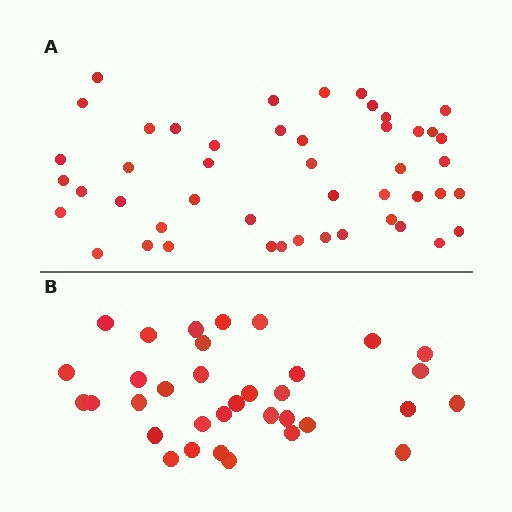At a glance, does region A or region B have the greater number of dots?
Region A (the top region) has more dots.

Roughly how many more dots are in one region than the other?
Region A has approximately 15 more dots than region B.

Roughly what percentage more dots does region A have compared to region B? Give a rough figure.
About 40% more.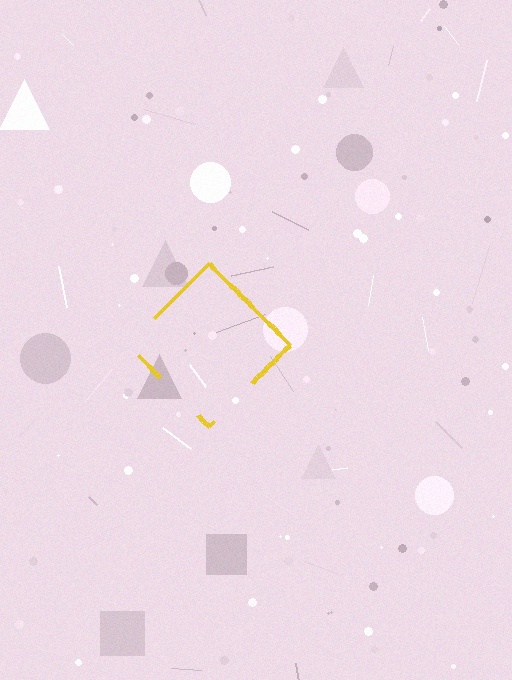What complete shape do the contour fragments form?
The contour fragments form a diamond.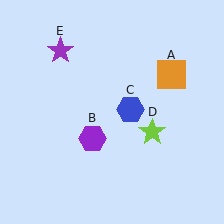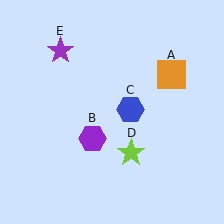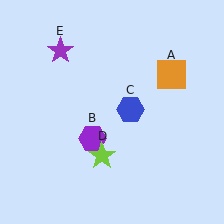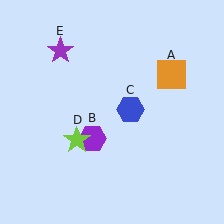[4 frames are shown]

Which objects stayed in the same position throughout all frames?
Orange square (object A) and purple hexagon (object B) and blue hexagon (object C) and purple star (object E) remained stationary.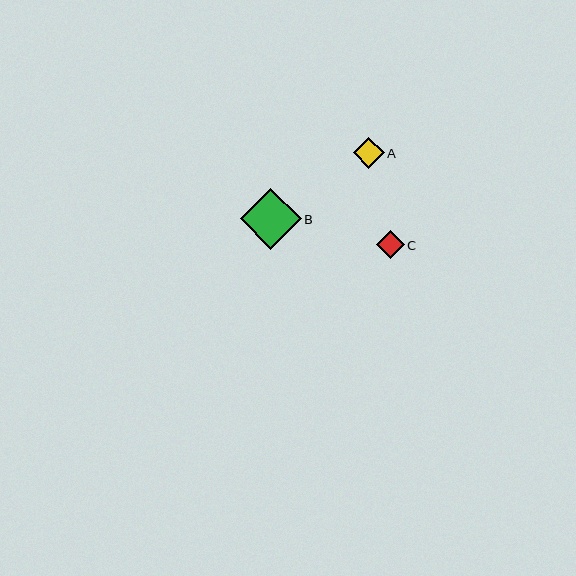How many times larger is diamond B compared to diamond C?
Diamond B is approximately 2.2 times the size of diamond C.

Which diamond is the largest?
Diamond B is the largest with a size of approximately 61 pixels.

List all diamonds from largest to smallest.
From largest to smallest: B, A, C.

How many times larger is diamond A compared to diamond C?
Diamond A is approximately 1.1 times the size of diamond C.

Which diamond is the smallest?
Diamond C is the smallest with a size of approximately 27 pixels.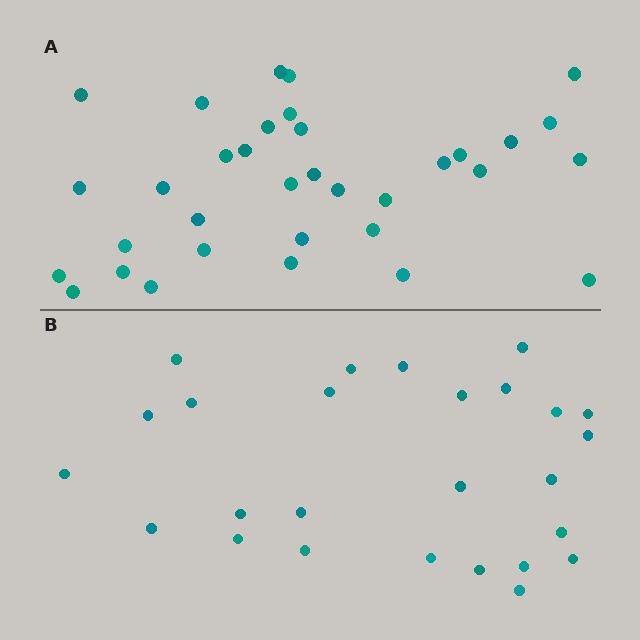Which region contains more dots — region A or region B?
Region A (the top region) has more dots.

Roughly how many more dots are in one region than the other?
Region A has roughly 8 or so more dots than region B.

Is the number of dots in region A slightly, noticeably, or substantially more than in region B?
Region A has noticeably more, but not dramatically so. The ratio is roughly 1.3 to 1.